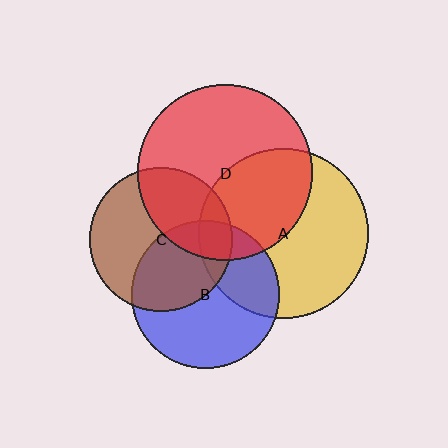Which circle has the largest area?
Circle D (red).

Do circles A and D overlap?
Yes.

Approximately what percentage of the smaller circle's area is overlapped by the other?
Approximately 40%.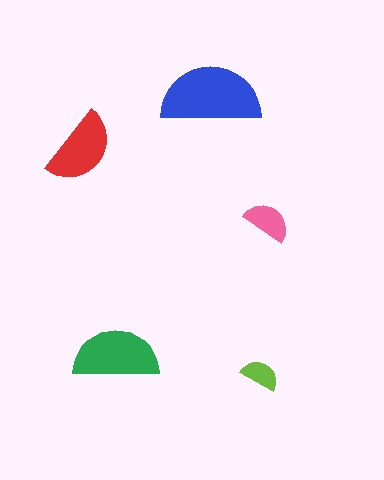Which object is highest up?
The blue semicircle is topmost.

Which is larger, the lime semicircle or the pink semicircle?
The pink one.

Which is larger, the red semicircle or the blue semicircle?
The blue one.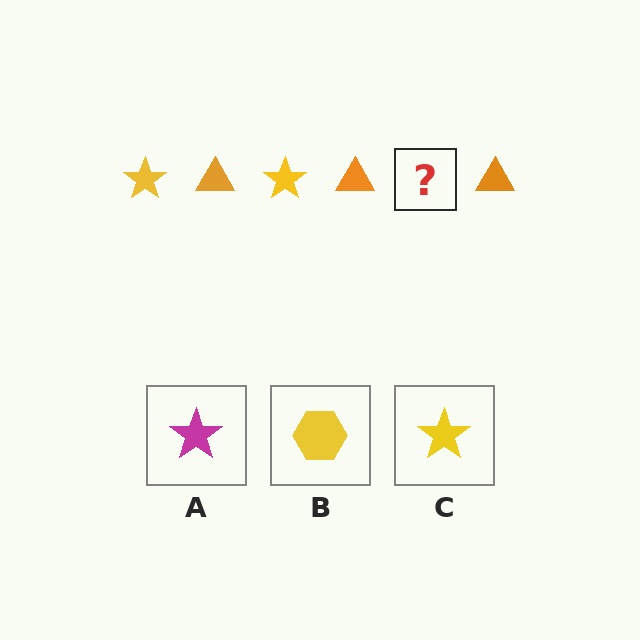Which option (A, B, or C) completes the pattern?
C.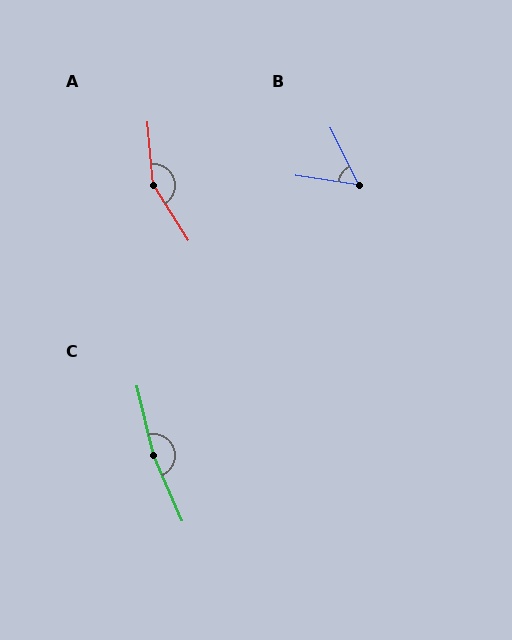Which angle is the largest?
C, at approximately 170 degrees.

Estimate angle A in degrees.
Approximately 153 degrees.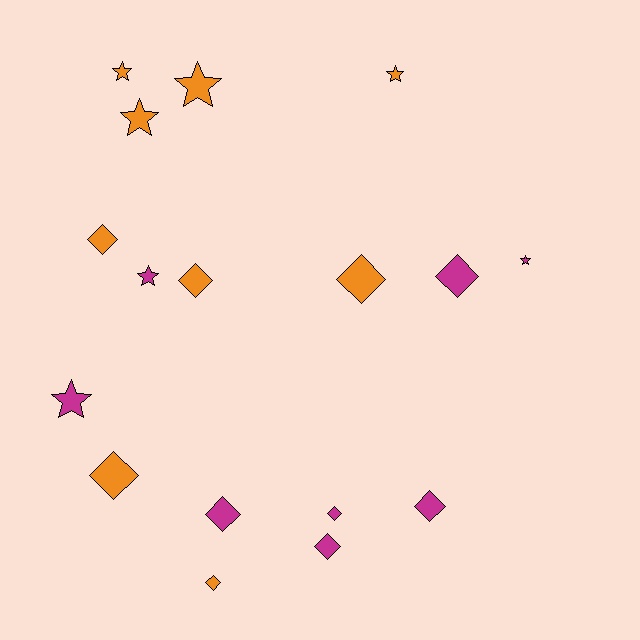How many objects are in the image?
There are 17 objects.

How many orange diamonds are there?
There are 5 orange diamonds.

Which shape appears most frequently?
Diamond, with 10 objects.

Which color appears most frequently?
Orange, with 9 objects.